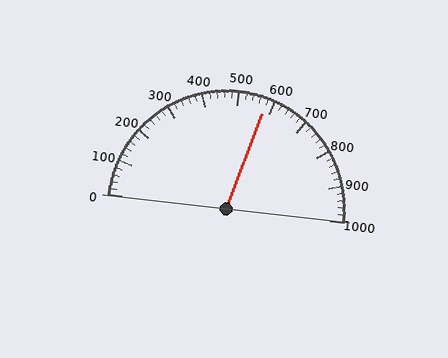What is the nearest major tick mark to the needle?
The nearest major tick mark is 600.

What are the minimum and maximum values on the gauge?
The gauge ranges from 0 to 1000.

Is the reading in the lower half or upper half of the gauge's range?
The reading is in the upper half of the range (0 to 1000).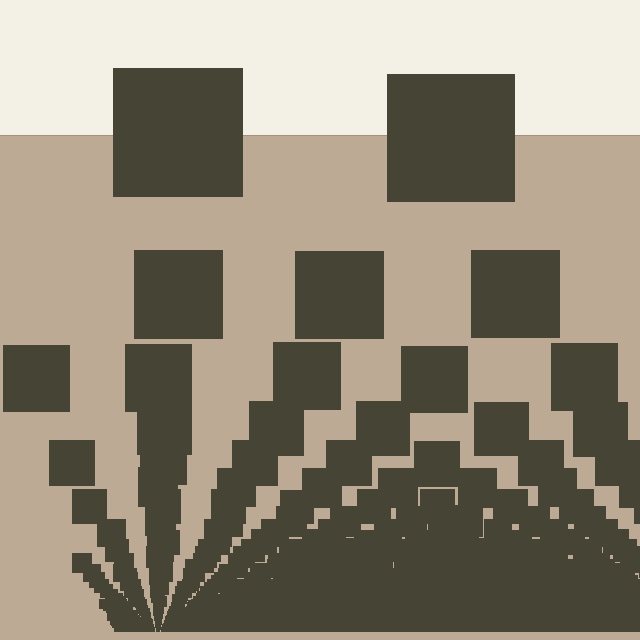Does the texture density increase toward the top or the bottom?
Density increases toward the bottom.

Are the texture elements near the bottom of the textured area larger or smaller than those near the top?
Smaller. The gradient is inverted — elements near the bottom are smaller and denser.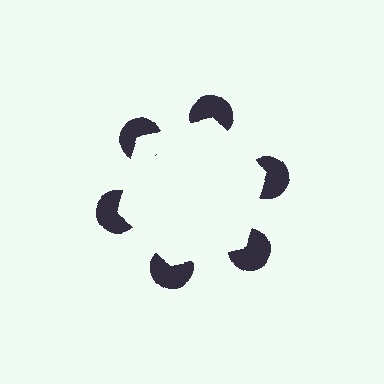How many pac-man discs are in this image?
There are 6 — one at each vertex of the illusory hexagon.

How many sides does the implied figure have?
6 sides.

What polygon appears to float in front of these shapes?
An illusory hexagon — its edges are inferred from the aligned wedge cuts in the pac-man discs, not physically drawn.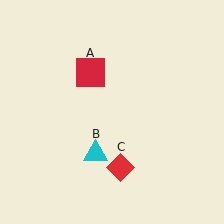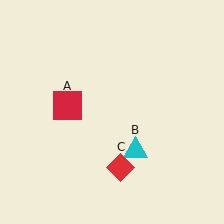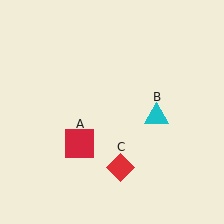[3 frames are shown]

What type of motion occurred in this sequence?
The red square (object A), cyan triangle (object B) rotated counterclockwise around the center of the scene.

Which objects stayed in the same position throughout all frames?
Red diamond (object C) remained stationary.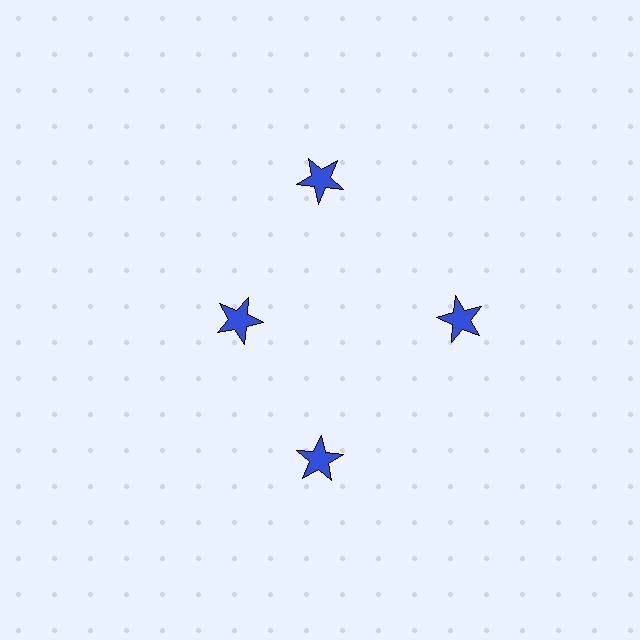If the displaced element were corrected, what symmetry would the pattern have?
It would have 4-fold rotational symmetry — the pattern would map onto itself every 90 degrees.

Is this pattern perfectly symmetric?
No. The 4 blue stars are arranged in a ring, but one element near the 9 o'clock position is pulled inward toward the center, breaking the 4-fold rotational symmetry.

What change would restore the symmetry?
The symmetry would be restored by moving it outward, back onto the ring so that all 4 stars sit at equal angles and equal distance from the center.